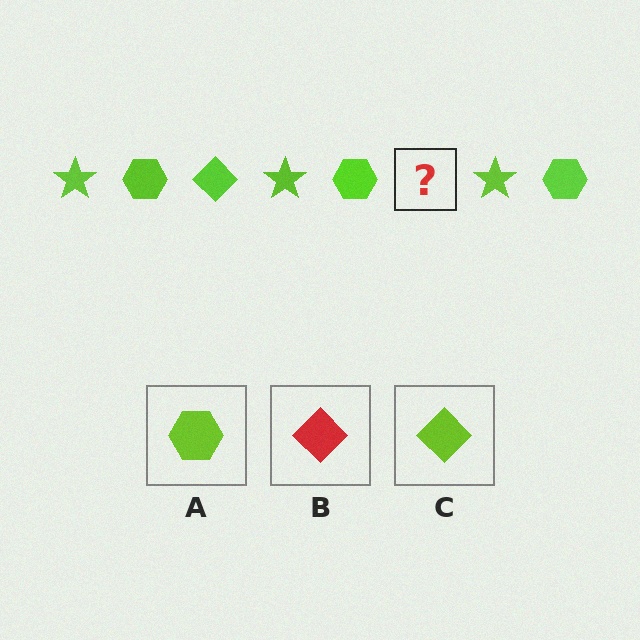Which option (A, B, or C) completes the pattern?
C.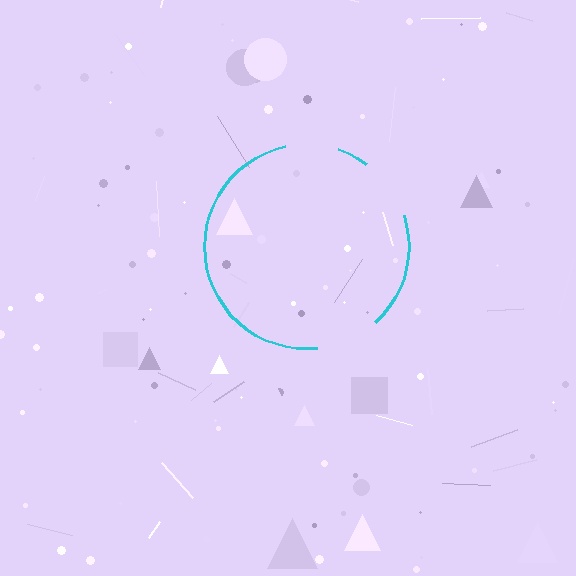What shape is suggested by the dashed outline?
The dashed outline suggests a circle.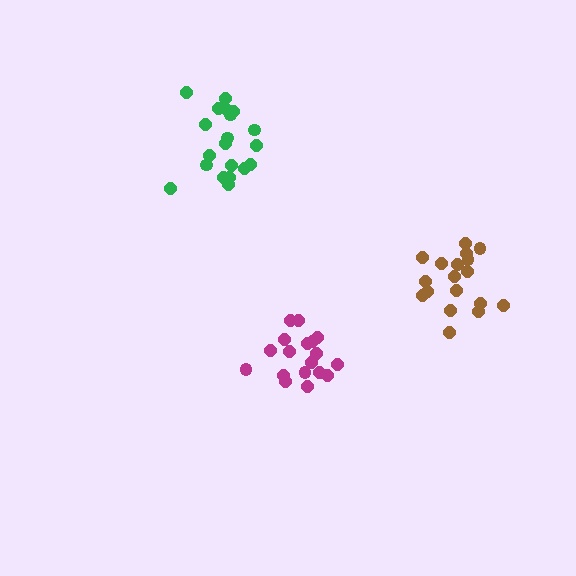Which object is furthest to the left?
The green cluster is leftmost.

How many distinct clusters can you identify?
There are 3 distinct clusters.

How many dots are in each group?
Group 1: 18 dots, Group 2: 20 dots, Group 3: 18 dots (56 total).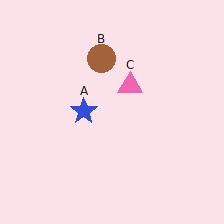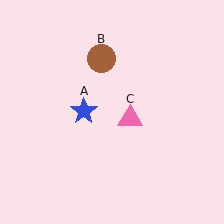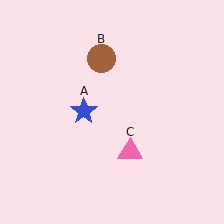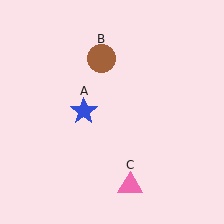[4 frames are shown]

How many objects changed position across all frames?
1 object changed position: pink triangle (object C).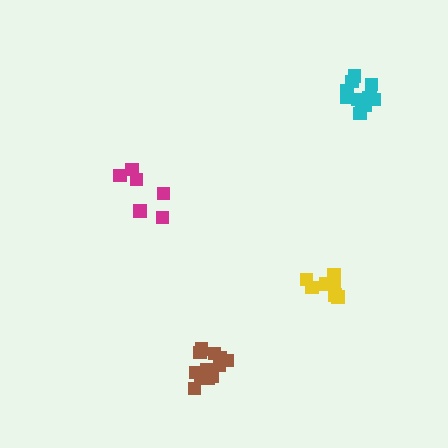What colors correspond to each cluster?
The clusters are colored: brown, yellow, magenta, cyan.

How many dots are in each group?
Group 1: 12 dots, Group 2: 7 dots, Group 3: 6 dots, Group 4: 12 dots (37 total).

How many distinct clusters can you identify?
There are 4 distinct clusters.